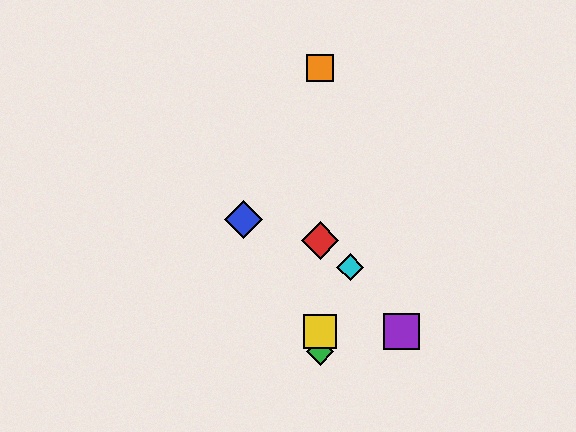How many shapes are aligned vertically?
4 shapes (the red diamond, the green diamond, the yellow square, the orange square) are aligned vertically.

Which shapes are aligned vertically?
The red diamond, the green diamond, the yellow square, the orange square are aligned vertically.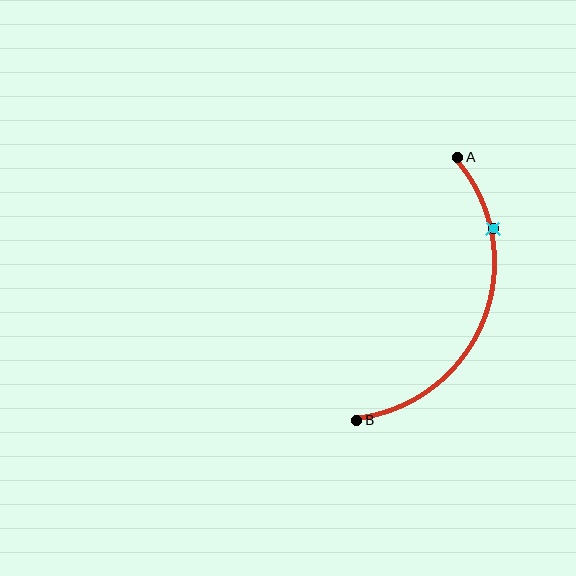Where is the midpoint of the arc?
The arc midpoint is the point on the curve farthest from the straight line joining A and B. It sits to the right of that line.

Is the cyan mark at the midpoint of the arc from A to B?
No. The cyan mark lies on the arc but is closer to endpoint A. The arc midpoint would be at the point on the curve equidistant along the arc from both A and B.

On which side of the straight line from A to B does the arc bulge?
The arc bulges to the right of the straight line connecting A and B.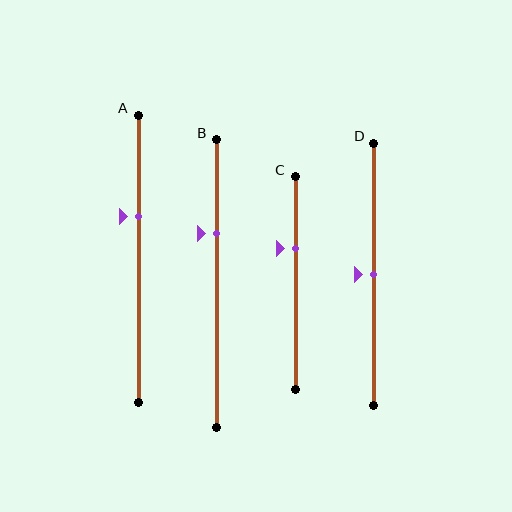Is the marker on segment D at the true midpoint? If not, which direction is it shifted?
Yes, the marker on segment D is at the true midpoint.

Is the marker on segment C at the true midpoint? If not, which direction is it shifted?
No, the marker on segment C is shifted upward by about 16% of the segment length.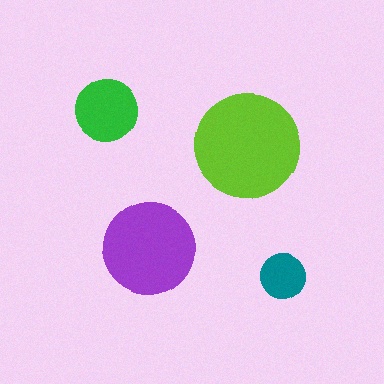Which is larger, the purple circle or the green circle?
The purple one.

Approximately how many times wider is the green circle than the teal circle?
About 1.5 times wider.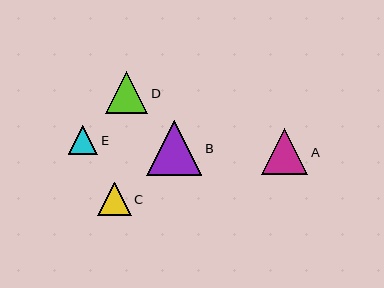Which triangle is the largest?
Triangle B is the largest with a size of approximately 56 pixels.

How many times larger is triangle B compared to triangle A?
Triangle B is approximately 1.2 times the size of triangle A.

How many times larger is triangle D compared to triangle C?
Triangle D is approximately 1.3 times the size of triangle C.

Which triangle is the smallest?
Triangle E is the smallest with a size of approximately 29 pixels.